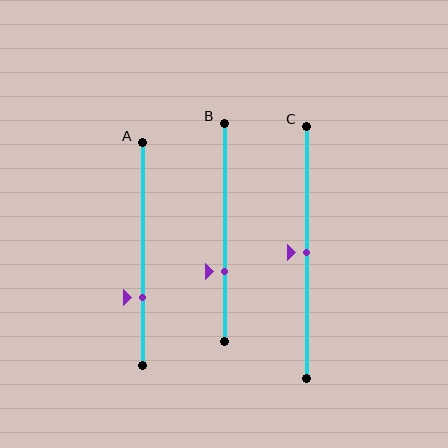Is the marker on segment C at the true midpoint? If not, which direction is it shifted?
Yes, the marker on segment C is at the true midpoint.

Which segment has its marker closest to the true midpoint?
Segment C has its marker closest to the true midpoint.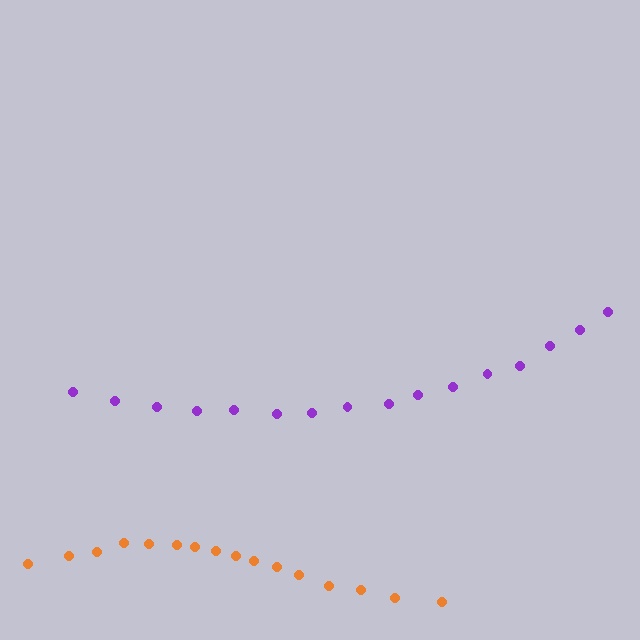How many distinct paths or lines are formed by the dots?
There are 2 distinct paths.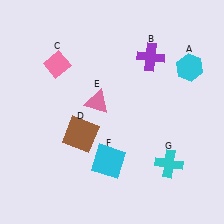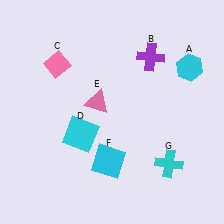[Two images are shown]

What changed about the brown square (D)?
In Image 1, D is brown. In Image 2, it changed to cyan.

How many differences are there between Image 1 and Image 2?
There is 1 difference between the two images.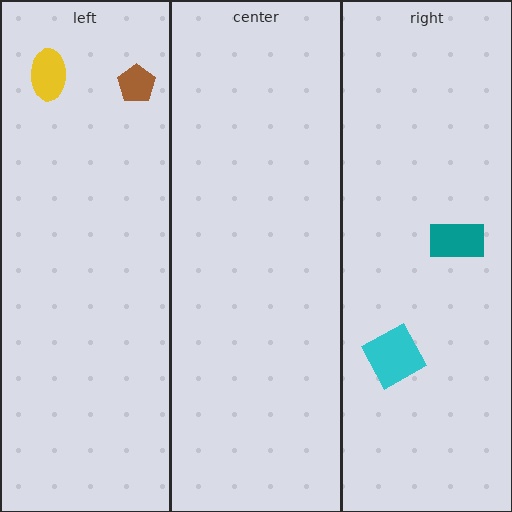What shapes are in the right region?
The teal rectangle, the cyan square.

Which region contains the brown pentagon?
The left region.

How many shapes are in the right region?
2.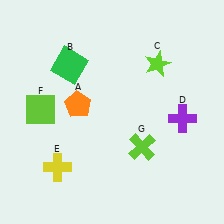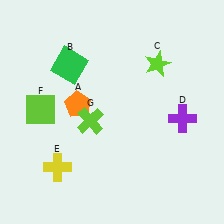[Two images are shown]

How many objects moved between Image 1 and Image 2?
1 object moved between the two images.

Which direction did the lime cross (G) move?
The lime cross (G) moved left.